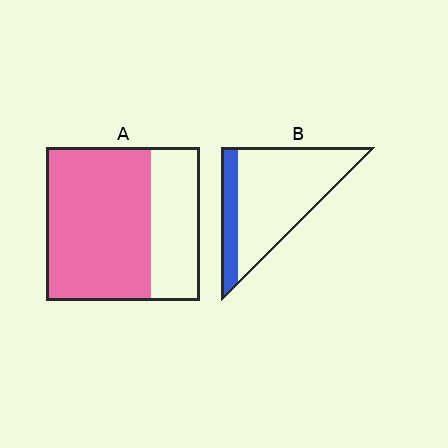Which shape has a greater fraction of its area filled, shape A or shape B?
Shape A.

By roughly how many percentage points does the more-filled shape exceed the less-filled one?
By roughly 45 percentage points (A over B).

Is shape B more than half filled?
No.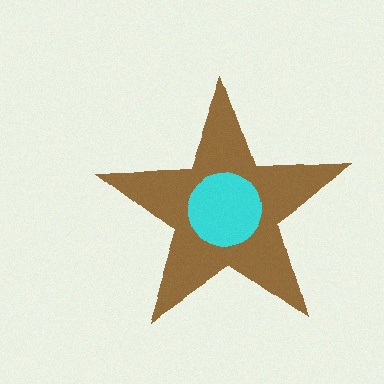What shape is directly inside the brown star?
The cyan circle.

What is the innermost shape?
The cyan circle.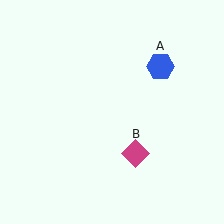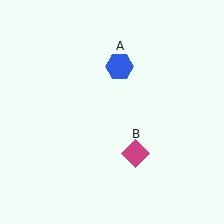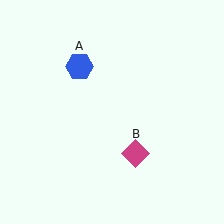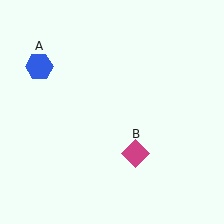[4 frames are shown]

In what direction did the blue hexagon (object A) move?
The blue hexagon (object A) moved left.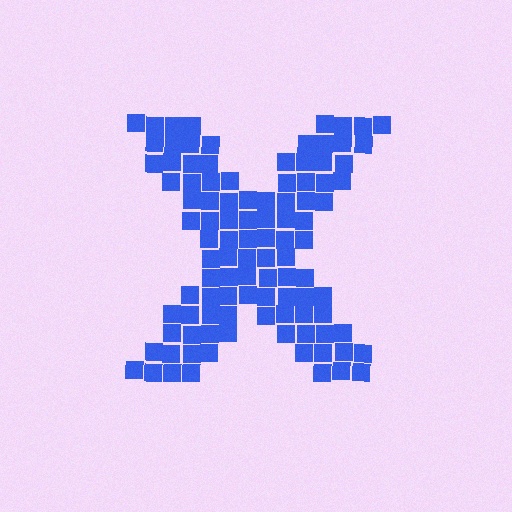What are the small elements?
The small elements are squares.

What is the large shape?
The large shape is the letter X.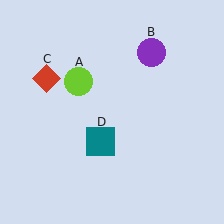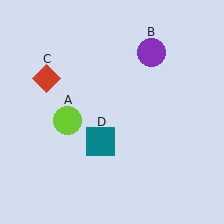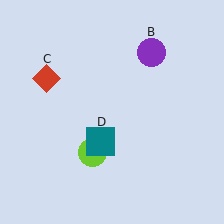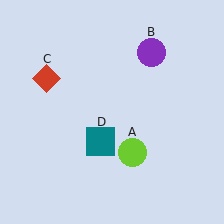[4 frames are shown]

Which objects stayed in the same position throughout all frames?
Purple circle (object B) and red diamond (object C) and teal square (object D) remained stationary.